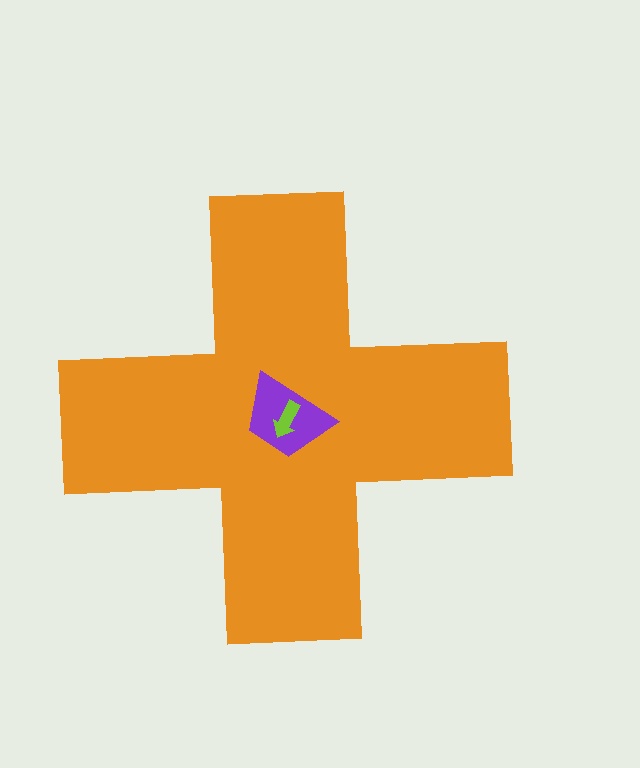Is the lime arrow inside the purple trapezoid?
Yes.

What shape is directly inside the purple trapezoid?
The lime arrow.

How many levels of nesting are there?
3.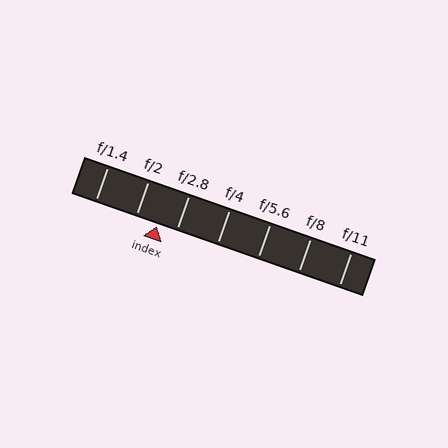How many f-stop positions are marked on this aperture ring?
There are 7 f-stop positions marked.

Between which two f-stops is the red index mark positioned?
The index mark is between f/2 and f/2.8.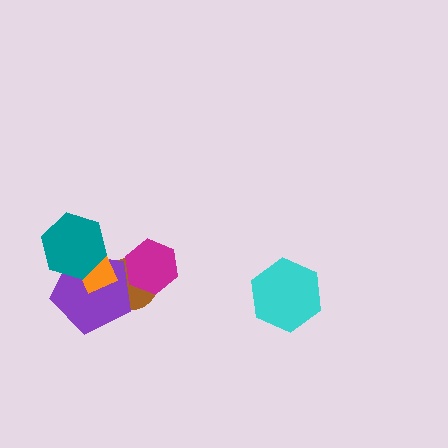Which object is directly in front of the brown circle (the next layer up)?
The purple pentagon is directly in front of the brown circle.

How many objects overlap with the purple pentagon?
3 objects overlap with the purple pentagon.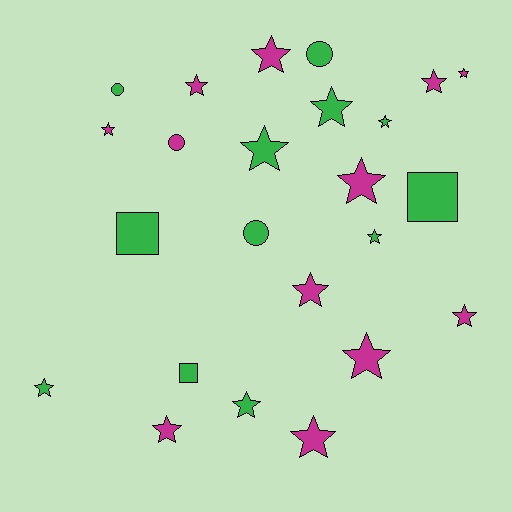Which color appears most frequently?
Green, with 12 objects.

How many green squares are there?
There are 3 green squares.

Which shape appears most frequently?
Star, with 17 objects.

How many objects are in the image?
There are 24 objects.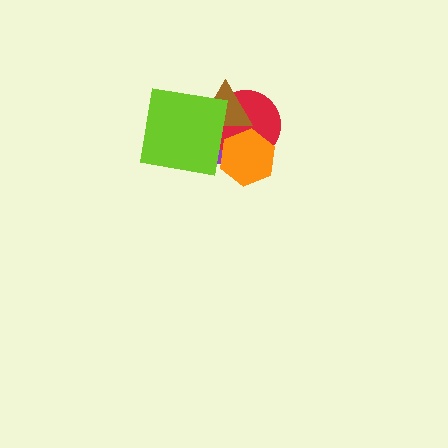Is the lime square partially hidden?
No, no other shape covers it.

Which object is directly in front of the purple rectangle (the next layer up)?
The red circle is directly in front of the purple rectangle.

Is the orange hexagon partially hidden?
Yes, it is partially covered by another shape.